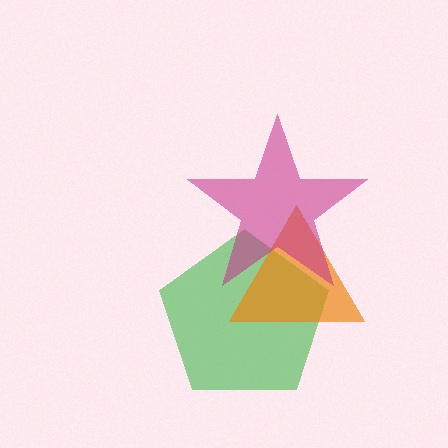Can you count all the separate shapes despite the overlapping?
Yes, there are 3 separate shapes.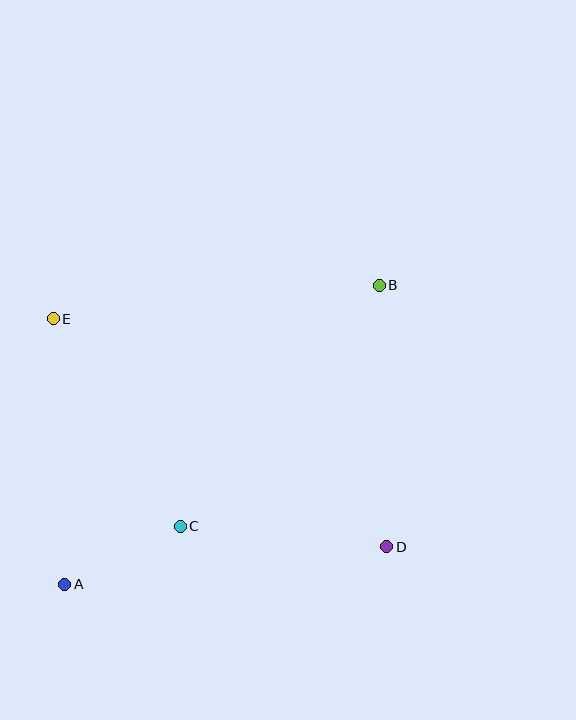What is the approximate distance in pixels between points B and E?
The distance between B and E is approximately 328 pixels.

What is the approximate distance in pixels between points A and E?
The distance between A and E is approximately 266 pixels.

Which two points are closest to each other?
Points A and C are closest to each other.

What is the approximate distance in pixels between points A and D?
The distance between A and D is approximately 324 pixels.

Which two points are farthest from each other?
Points A and B are farthest from each other.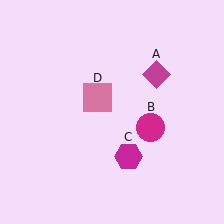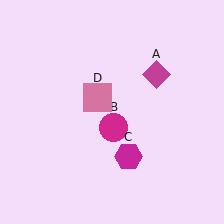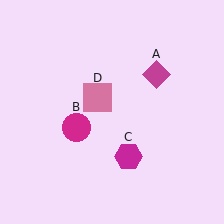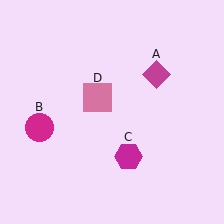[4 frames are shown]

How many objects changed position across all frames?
1 object changed position: magenta circle (object B).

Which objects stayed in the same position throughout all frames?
Magenta diamond (object A) and magenta hexagon (object C) and pink square (object D) remained stationary.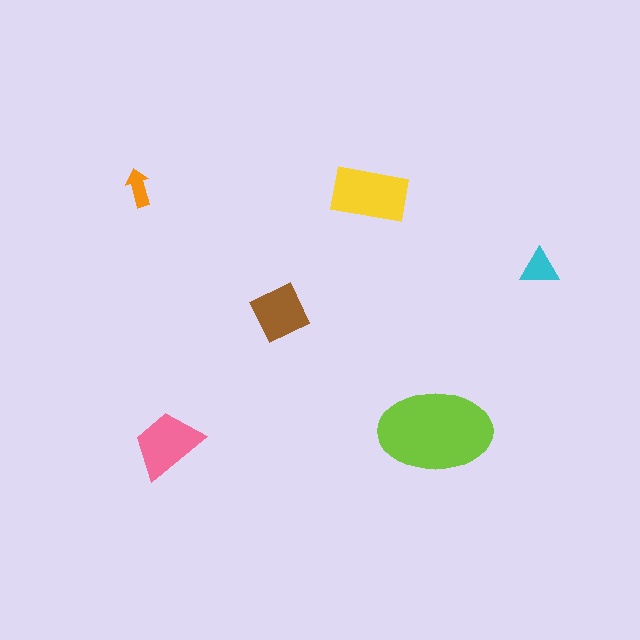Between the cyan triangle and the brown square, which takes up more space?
The brown square.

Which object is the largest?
The lime ellipse.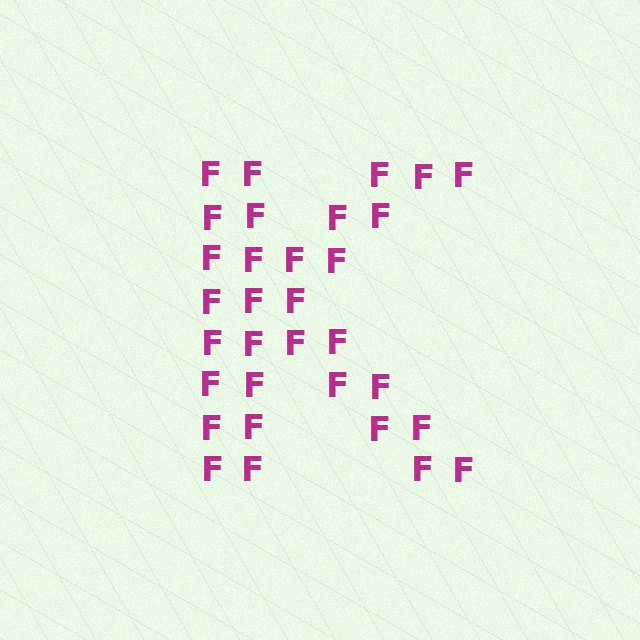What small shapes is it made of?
It is made of small letter F's.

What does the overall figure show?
The overall figure shows the letter K.